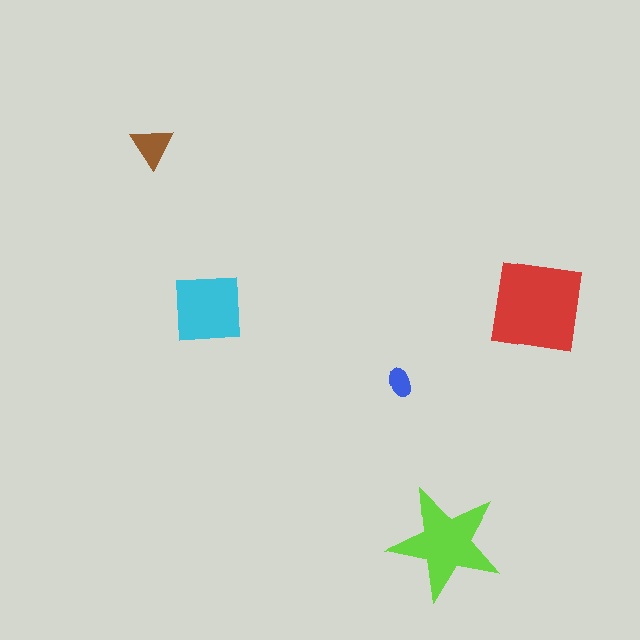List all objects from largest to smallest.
The red square, the lime star, the cyan square, the brown triangle, the blue ellipse.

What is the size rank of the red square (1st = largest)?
1st.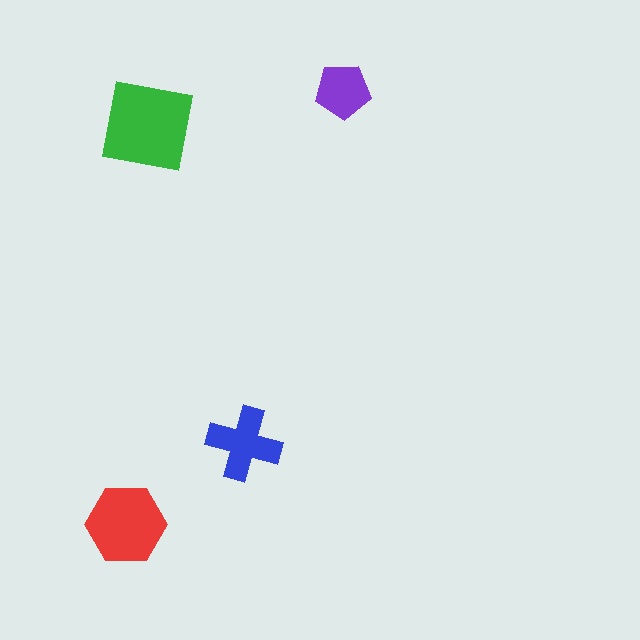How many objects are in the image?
There are 4 objects in the image.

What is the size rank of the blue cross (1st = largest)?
3rd.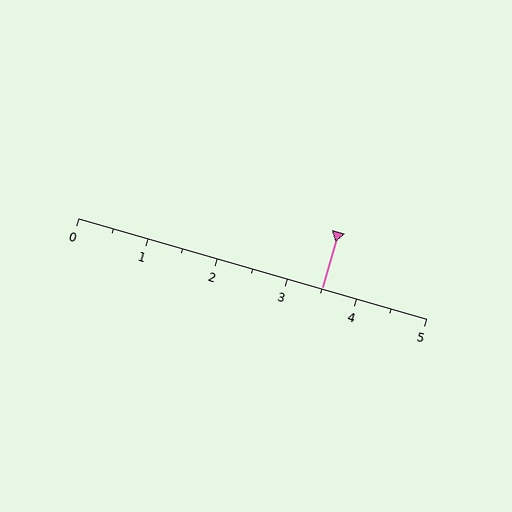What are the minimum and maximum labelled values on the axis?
The axis runs from 0 to 5.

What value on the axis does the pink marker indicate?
The marker indicates approximately 3.5.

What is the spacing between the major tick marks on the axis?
The major ticks are spaced 1 apart.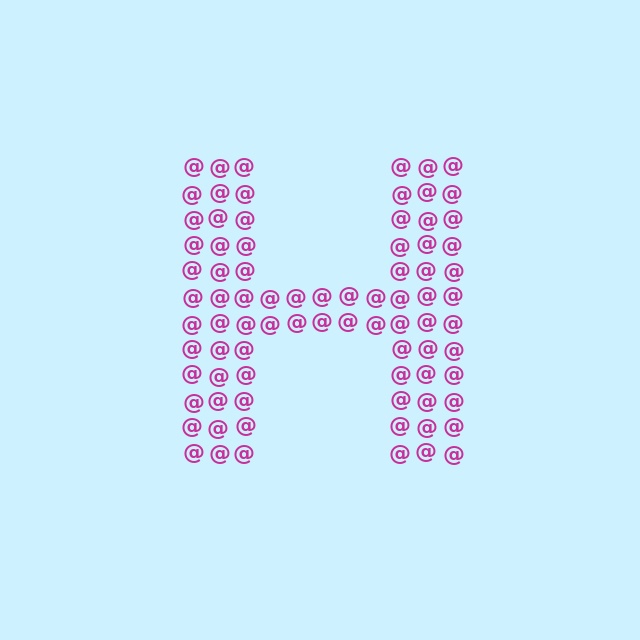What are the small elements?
The small elements are at signs.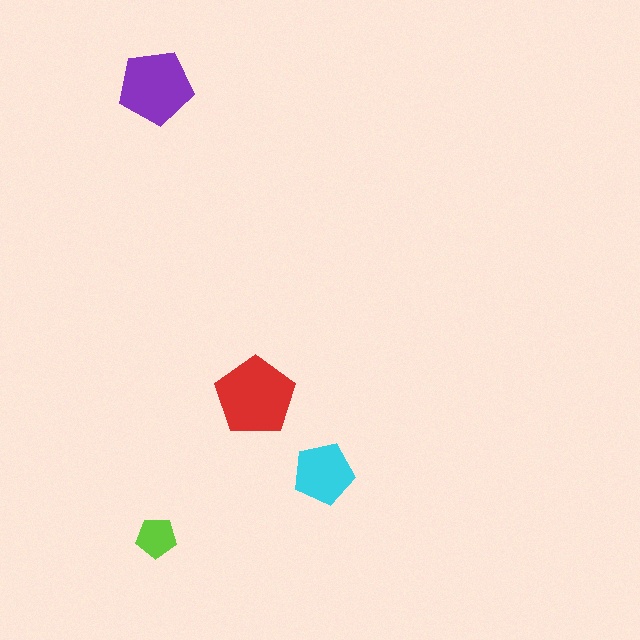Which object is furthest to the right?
The cyan pentagon is rightmost.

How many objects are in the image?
There are 4 objects in the image.